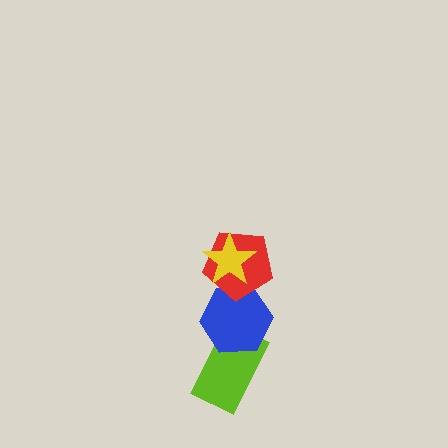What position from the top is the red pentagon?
The red pentagon is 2nd from the top.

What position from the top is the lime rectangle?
The lime rectangle is 4th from the top.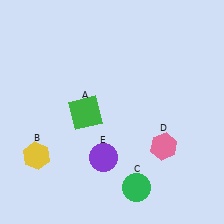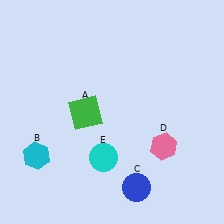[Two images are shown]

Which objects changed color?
B changed from yellow to cyan. C changed from green to blue. E changed from purple to cyan.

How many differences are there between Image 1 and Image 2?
There are 3 differences between the two images.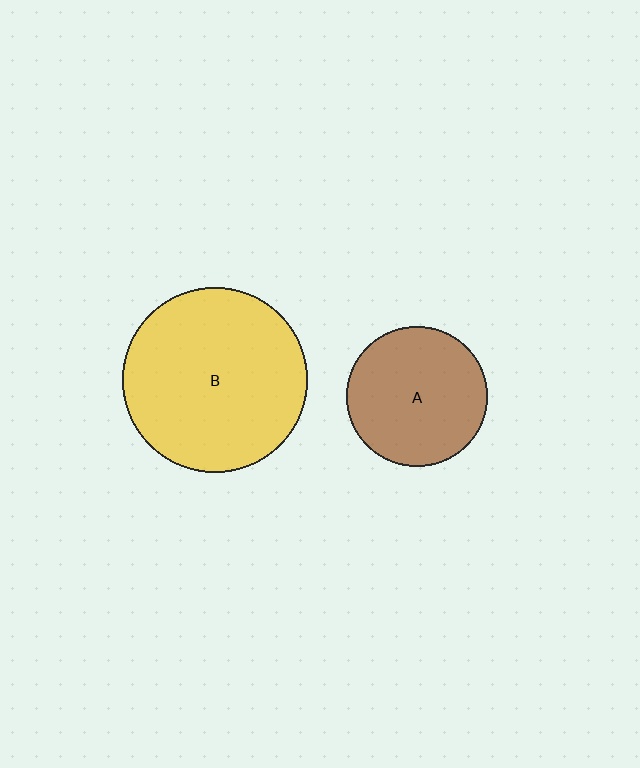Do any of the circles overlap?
No, none of the circles overlap.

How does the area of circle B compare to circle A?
Approximately 1.7 times.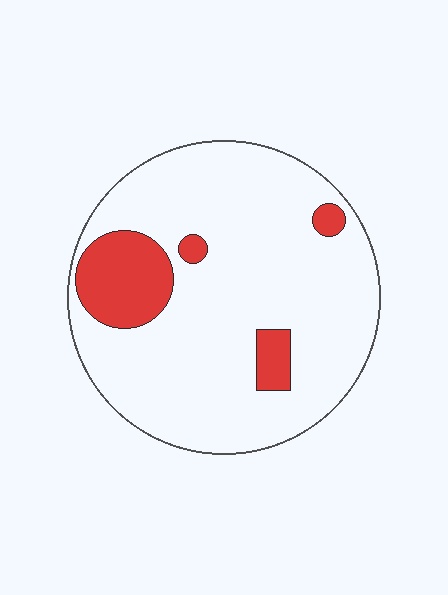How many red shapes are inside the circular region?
4.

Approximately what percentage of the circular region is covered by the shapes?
Approximately 15%.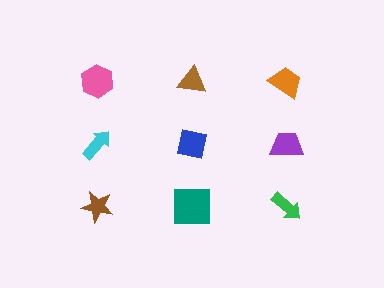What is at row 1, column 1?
A pink hexagon.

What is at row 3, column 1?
A brown star.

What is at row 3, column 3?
A green arrow.